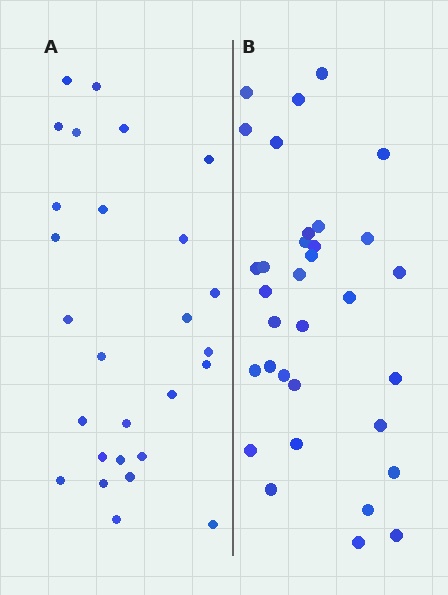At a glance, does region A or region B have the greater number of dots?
Region B (the right region) has more dots.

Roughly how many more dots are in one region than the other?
Region B has about 6 more dots than region A.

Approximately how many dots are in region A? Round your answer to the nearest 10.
About 30 dots. (The exact count is 27, which rounds to 30.)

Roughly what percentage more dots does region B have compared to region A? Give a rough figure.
About 20% more.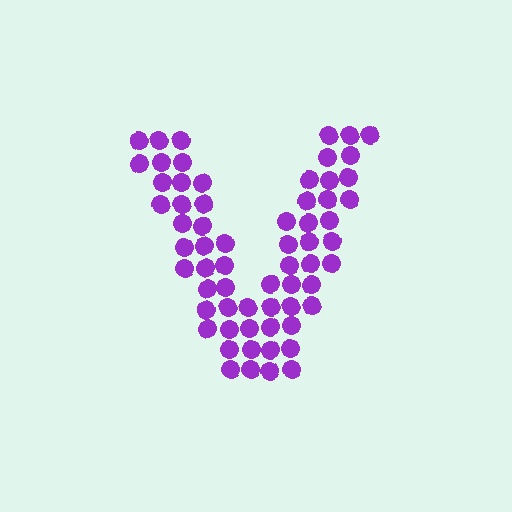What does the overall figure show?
The overall figure shows the letter V.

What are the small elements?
The small elements are circles.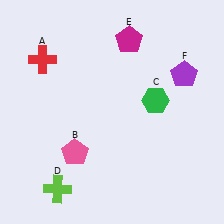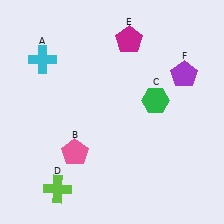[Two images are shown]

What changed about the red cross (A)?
In Image 1, A is red. In Image 2, it changed to cyan.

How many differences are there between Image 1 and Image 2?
There is 1 difference between the two images.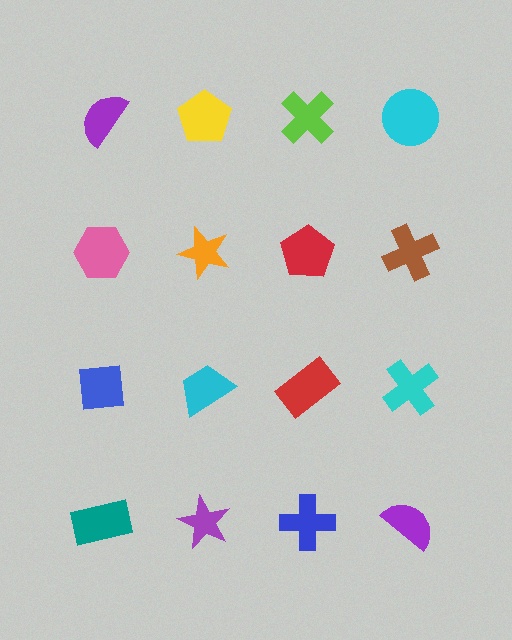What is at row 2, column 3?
A red pentagon.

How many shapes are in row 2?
4 shapes.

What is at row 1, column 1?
A purple semicircle.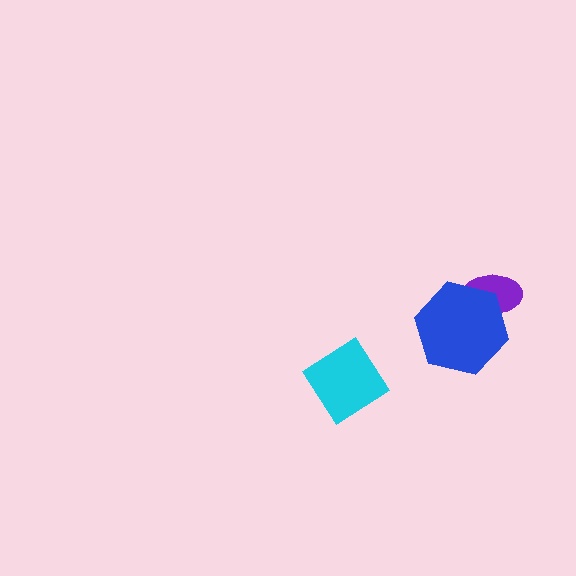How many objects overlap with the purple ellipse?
1 object overlaps with the purple ellipse.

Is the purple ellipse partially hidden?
Yes, it is partially covered by another shape.